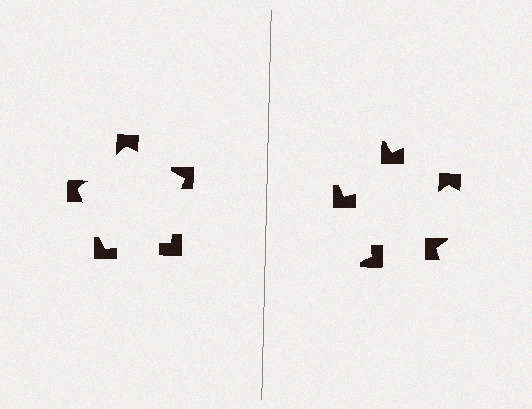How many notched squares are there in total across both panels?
10 — 5 on each side.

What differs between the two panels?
The notched squares are positioned identically on both sides; only the wedge orientations differ. On the left they align to a pentagon; on the right they are misaligned.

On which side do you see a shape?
An illusory pentagon appears on the left side. On the right side the wedge cuts are rotated, so no coherent shape forms.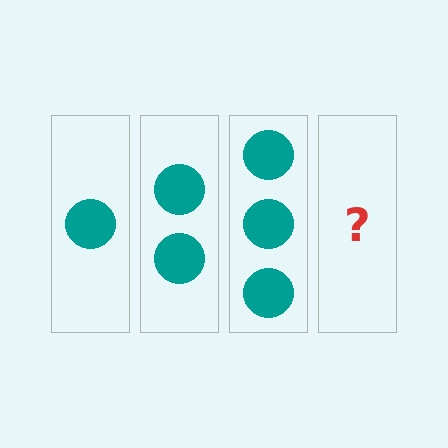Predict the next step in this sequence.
The next step is 4 circles.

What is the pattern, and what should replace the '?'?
The pattern is that each step adds one more circle. The '?' should be 4 circles.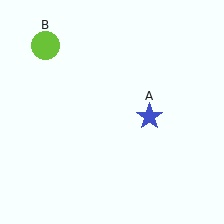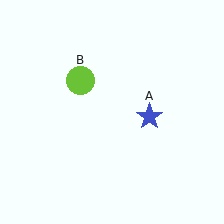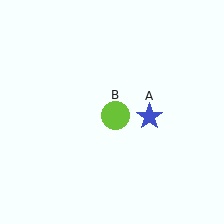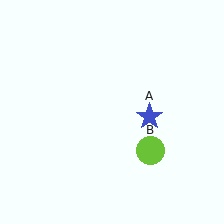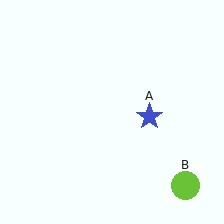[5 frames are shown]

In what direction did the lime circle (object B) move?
The lime circle (object B) moved down and to the right.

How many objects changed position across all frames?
1 object changed position: lime circle (object B).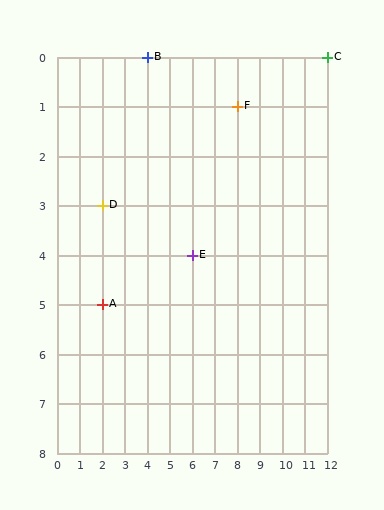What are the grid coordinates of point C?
Point C is at grid coordinates (12, 0).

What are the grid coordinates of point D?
Point D is at grid coordinates (2, 3).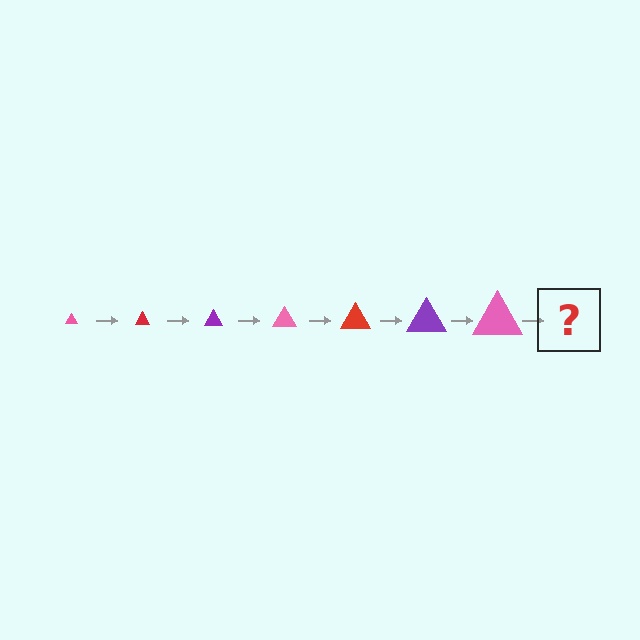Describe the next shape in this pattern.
It should be a red triangle, larger than the previous one.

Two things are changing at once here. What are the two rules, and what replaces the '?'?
The two rules are that the triangle grows larger each step and the color cycles through pink, red, and purple. The '?' should be a red triangle, larger than the previous one.